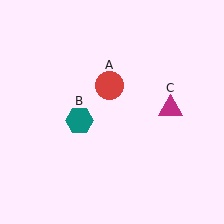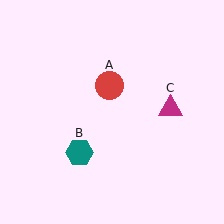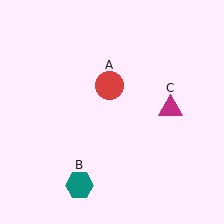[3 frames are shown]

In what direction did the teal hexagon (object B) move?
The teal hexagon (object B) moved down.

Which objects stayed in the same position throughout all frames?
Red circle (object A) and magenta triangle (object C) remained stationary.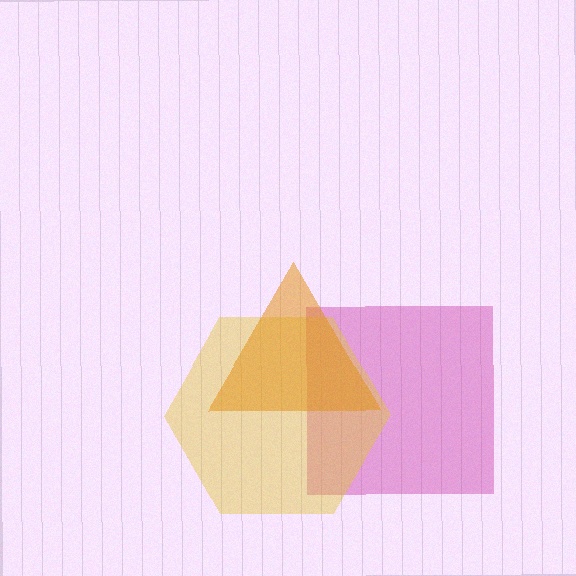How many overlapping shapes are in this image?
There are 3 overlapping shapes in the image.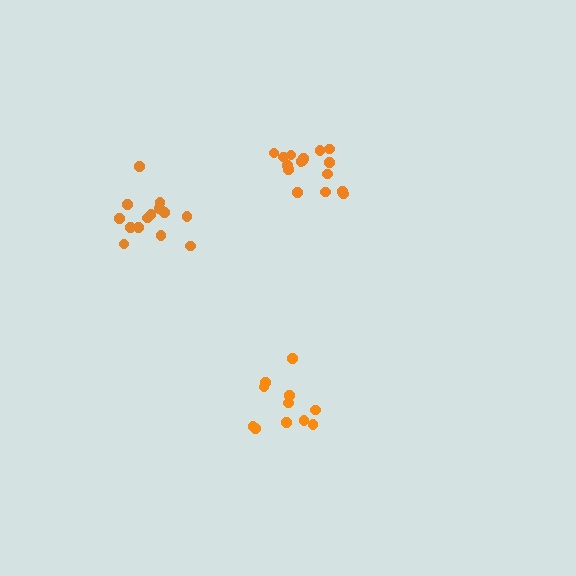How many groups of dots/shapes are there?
There are 3 groups.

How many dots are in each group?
Group 1: 12 dots, Group 2: 14 dots, Group 3: 16 dots (42 total).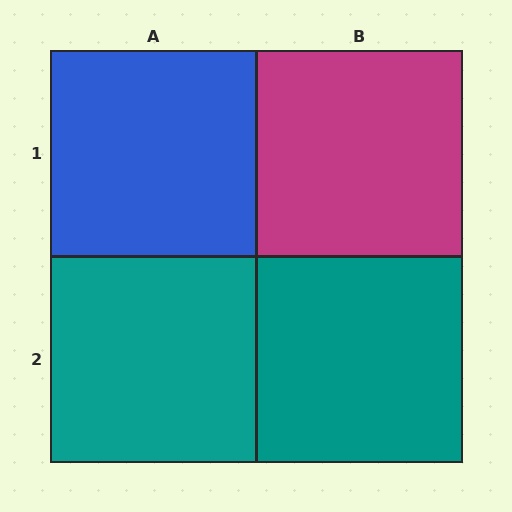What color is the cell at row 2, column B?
Teal.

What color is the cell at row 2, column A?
Teal.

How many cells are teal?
2 cells are teal.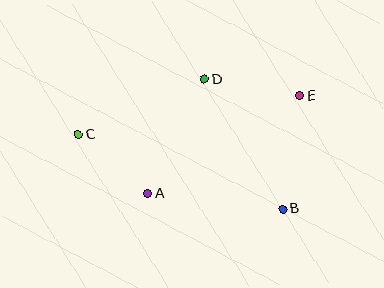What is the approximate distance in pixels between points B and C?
The distance between B and C is approximately 217 pixels.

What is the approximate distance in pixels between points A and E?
The distance between A and E is approximately 181 pixels.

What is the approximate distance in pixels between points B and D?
The distance between B and D is approximately 151 pixels.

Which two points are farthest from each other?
Points C and E are farthest from each other.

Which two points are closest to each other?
Points A and C are closest to each other.